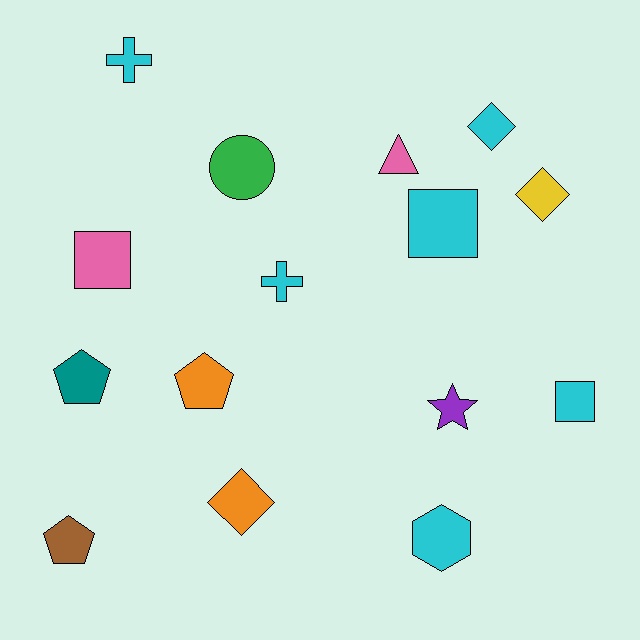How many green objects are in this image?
There is 1 green object.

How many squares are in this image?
There are 3 squares.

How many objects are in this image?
There are 15 objects.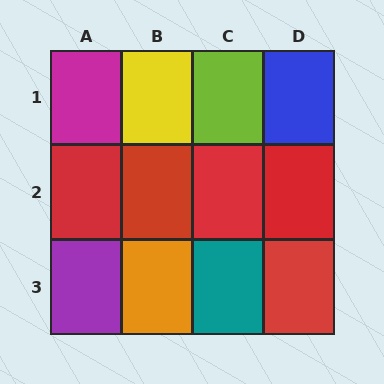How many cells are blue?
1 cell is blue.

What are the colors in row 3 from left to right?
Purple, orange, teal, red.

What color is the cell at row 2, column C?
Red.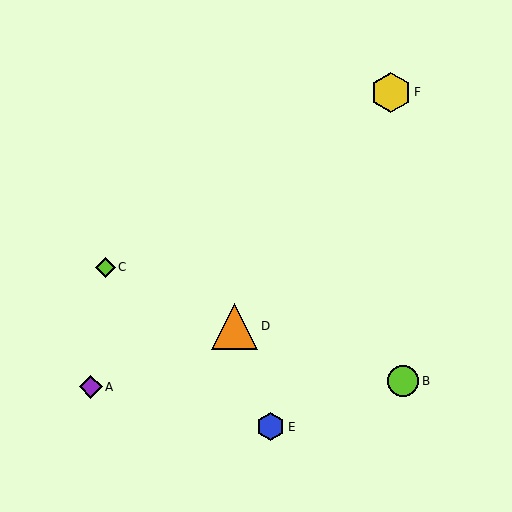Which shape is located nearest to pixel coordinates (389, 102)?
The yellow hexagon (labeled F) at (391, 92) is nearest to that location.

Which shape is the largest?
The orange triangle (labeled D) is the largest.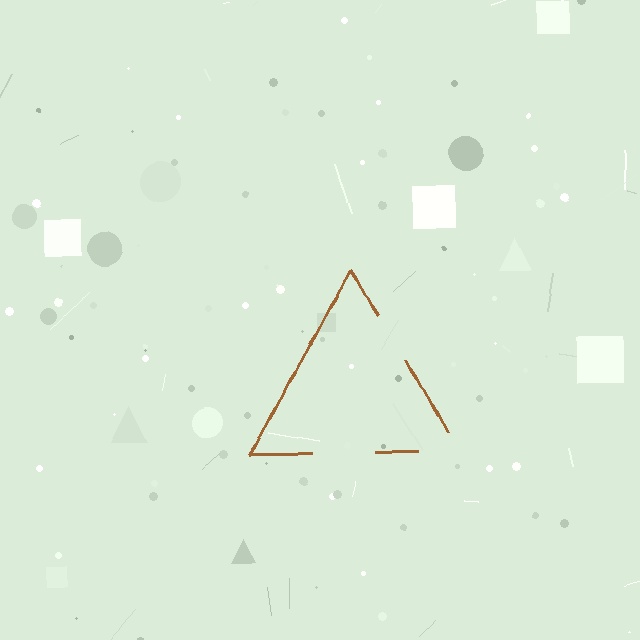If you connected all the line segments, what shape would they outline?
They would outline a triangle.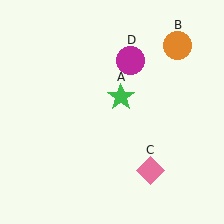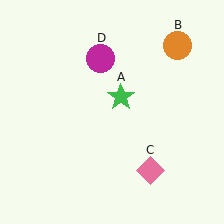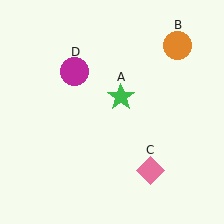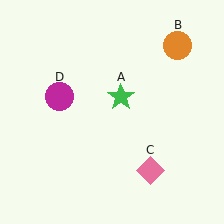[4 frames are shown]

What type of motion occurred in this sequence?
The magenta circle (object D) rotated counterclockwise around the center of the scene.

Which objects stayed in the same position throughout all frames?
Green star (object A) and orange circle (object B) and pink diamond (object C) remained stationary.